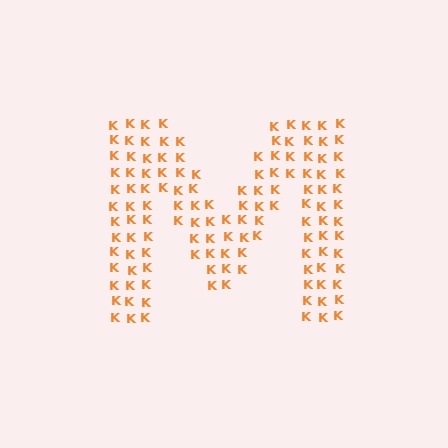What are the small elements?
The small elements are letter K's.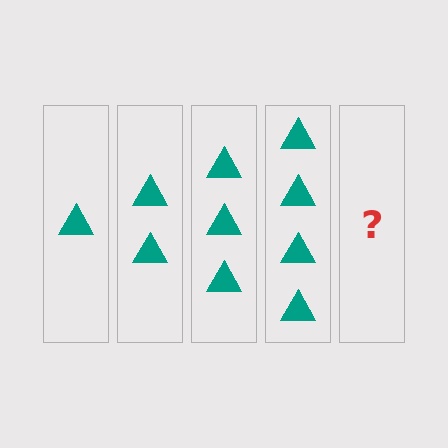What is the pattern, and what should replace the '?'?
The pattern is that each step adds one more triangle. The '?' should be 5 triangles.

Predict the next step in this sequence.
The next step is 5 triangles.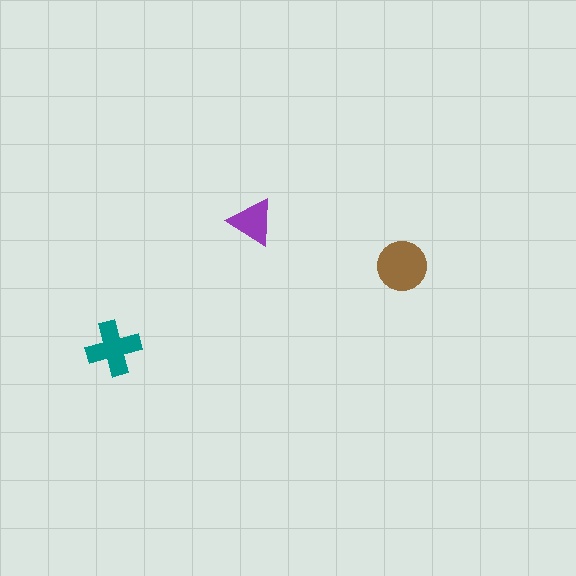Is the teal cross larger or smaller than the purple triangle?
Larger.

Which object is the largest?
The brown circle.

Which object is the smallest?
The purple triangle.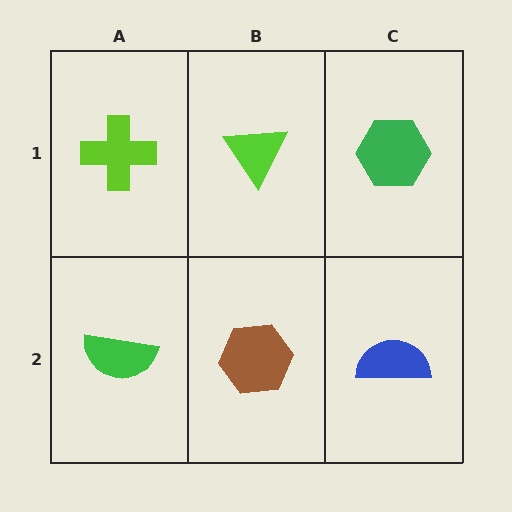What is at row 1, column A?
A lime cross.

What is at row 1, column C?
A green hexagon.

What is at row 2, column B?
A brown hexagon.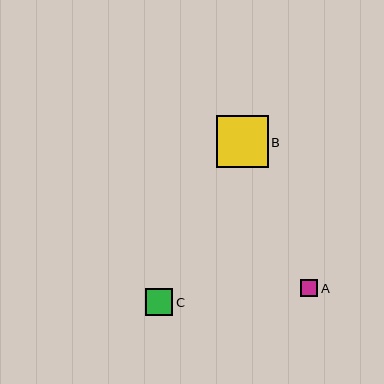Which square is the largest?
Square B is the largest with a size of approximately 52 pixels.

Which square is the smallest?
Square A is the smallest with a size of approximately 17 pixels.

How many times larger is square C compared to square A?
Square C is approximately 1.6 times the size of square A.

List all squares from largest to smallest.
From largest to smallest: B, C, A.